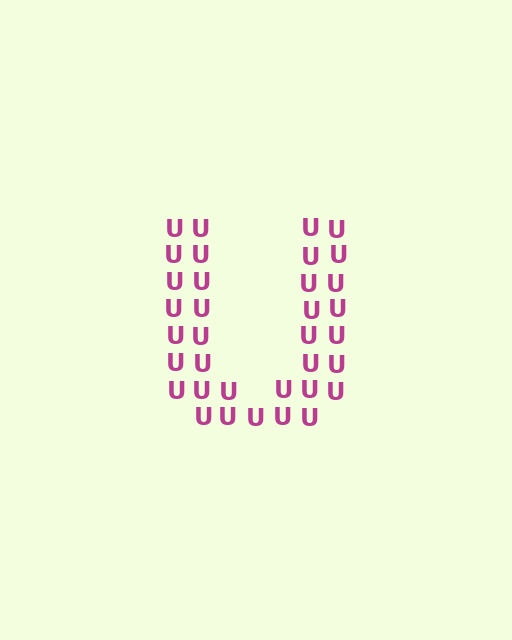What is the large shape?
The large shape is the letter U.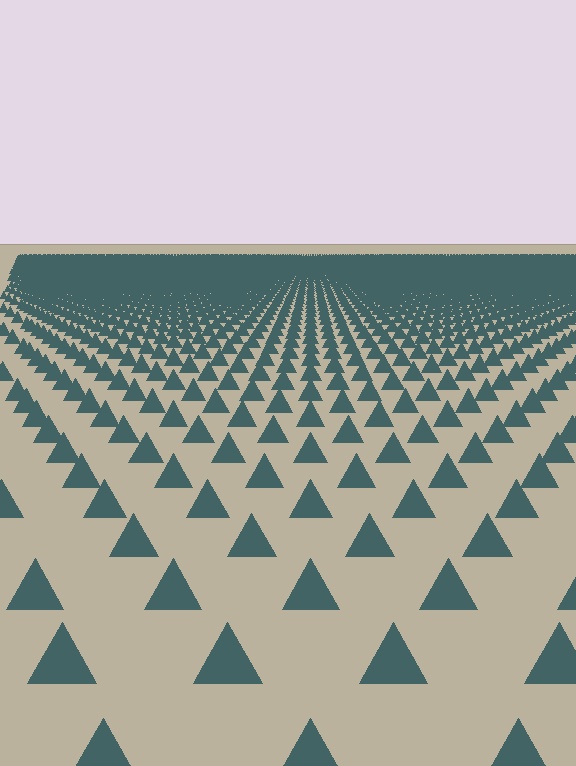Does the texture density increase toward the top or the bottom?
Density increases toward the top.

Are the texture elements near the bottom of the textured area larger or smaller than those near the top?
Larger. Near the bottom, elements are closer to the viewer and appear at a bigger on-screen size.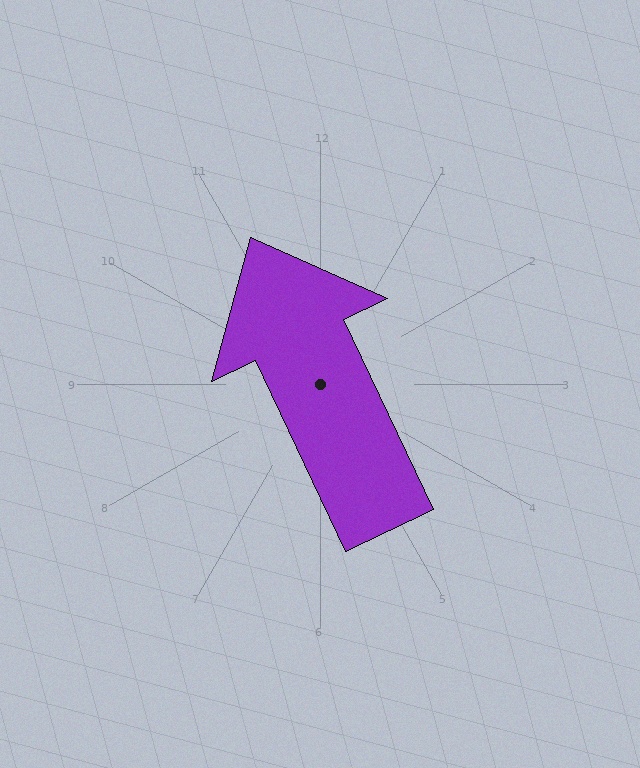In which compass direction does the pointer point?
Northwest.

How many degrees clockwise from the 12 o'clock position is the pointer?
Approximately 335 degrees.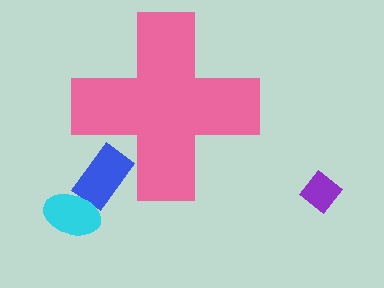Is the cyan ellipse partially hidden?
No, the cyan ellipse is fully visible.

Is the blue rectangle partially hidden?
Yes, the blue rectangle is partially hidden behind the pink cross.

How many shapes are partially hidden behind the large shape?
1 shape is partially hidden.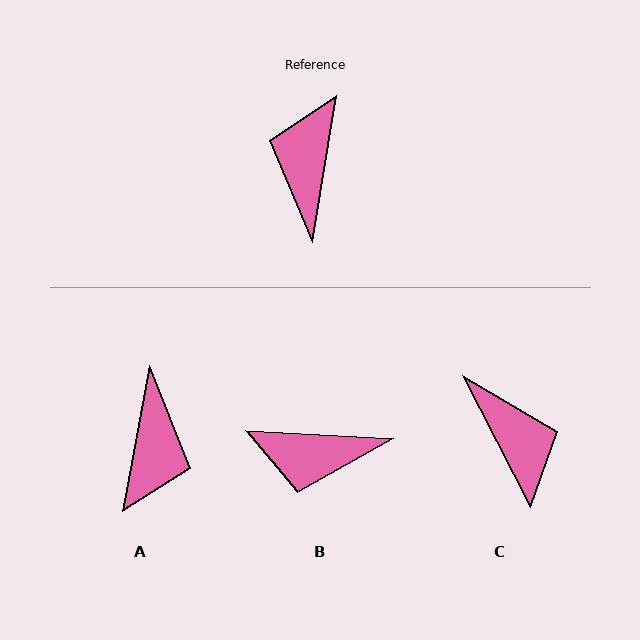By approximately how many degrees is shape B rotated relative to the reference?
Approximately 97 degrees counter-clockwise.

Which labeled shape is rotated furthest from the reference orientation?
A, about 179 degrees away.